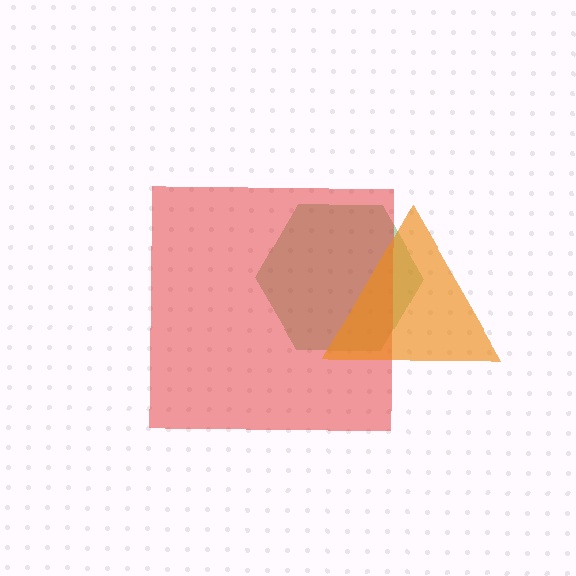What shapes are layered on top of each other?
The layered shapes are: a green hexagon, a red square, an orange triangle.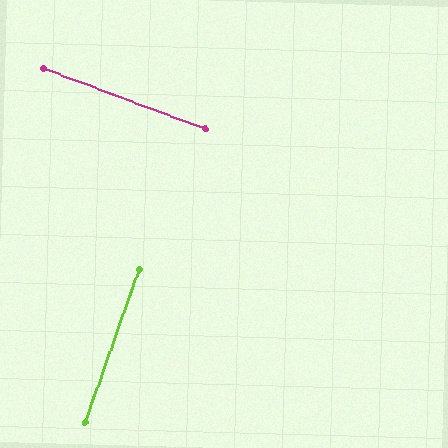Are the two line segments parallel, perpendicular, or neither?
Perpendicular — they meet at approximately 88°.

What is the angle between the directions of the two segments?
Approximately 88 degrees.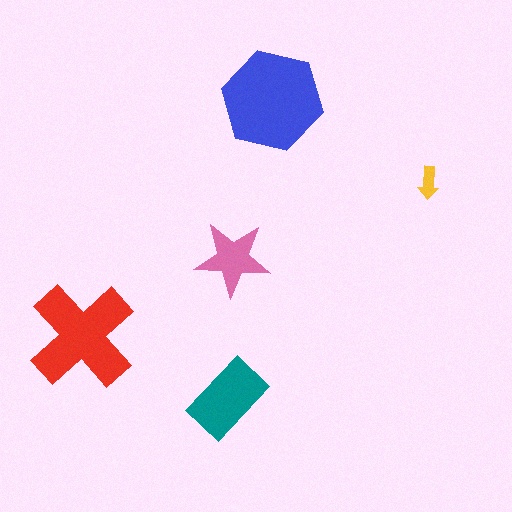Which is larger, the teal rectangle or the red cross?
The red cross.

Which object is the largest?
The blue hexagon.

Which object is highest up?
The blue hexagon is topmost.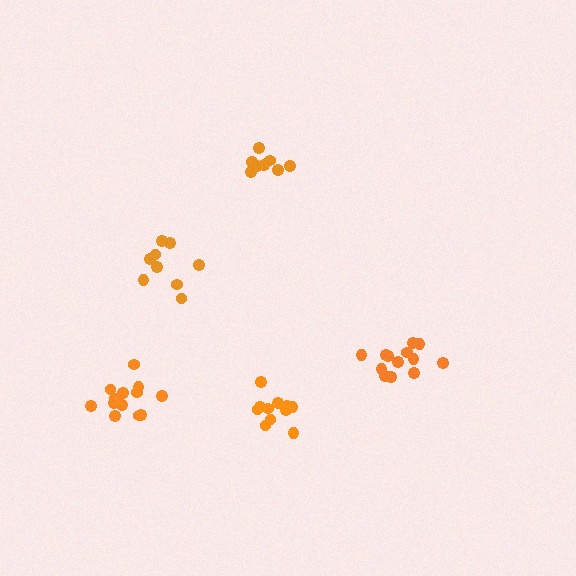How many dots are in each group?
Group 1: 13 dots, Group 2: 8 dots, Group 3: 9 dots, Group 4: 11 dots, Group 5: 13 dots (54 total).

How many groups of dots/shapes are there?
There are 5 groups.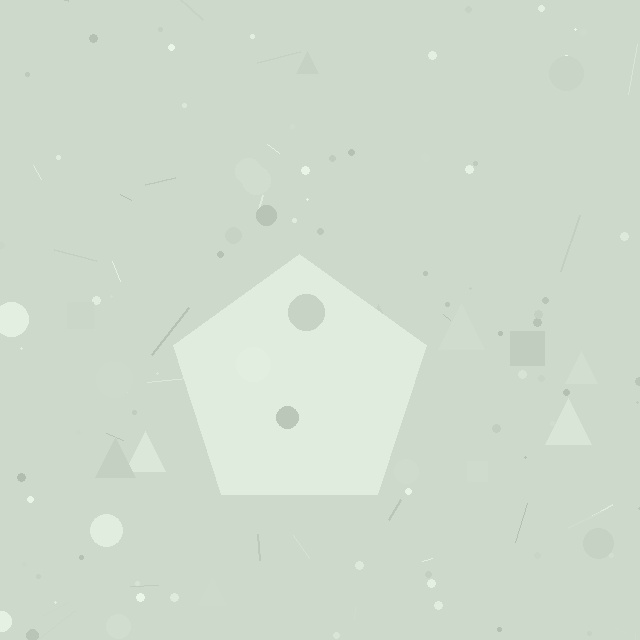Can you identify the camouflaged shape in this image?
The camouflaged shape is a pentagon.